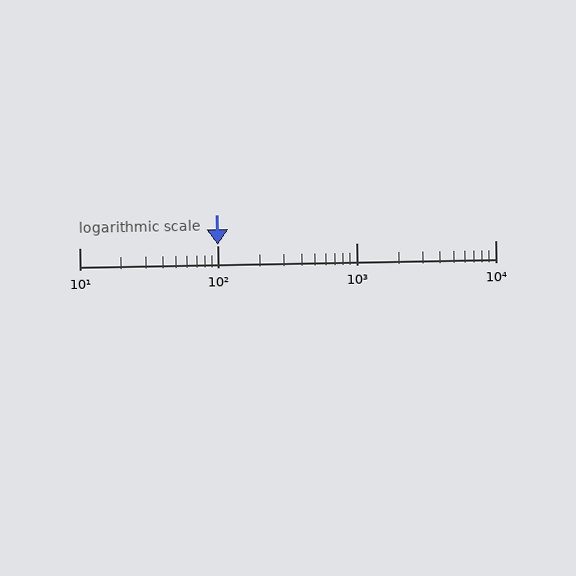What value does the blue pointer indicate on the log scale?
The pointer indicates approximately 100.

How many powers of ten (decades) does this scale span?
The scale spans 3 decades, from 10 to 10000.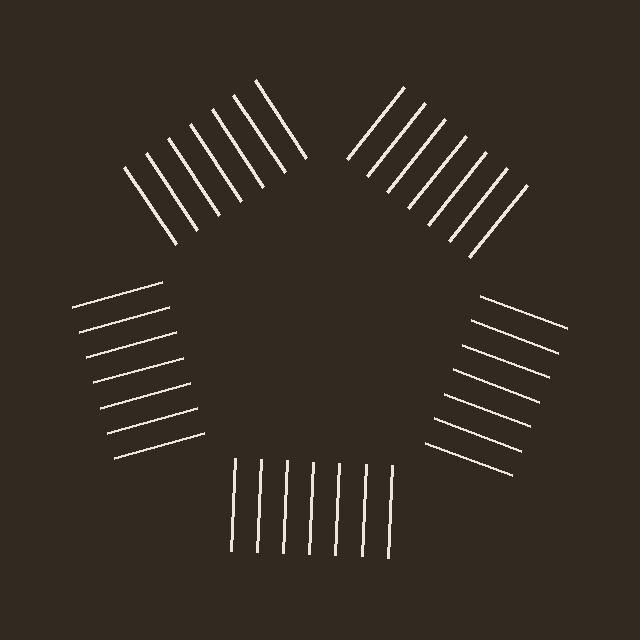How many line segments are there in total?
35 — 7 along each of the 5 edges.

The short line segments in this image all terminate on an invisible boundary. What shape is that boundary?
An illusory pentagon — the line segments terminate on its edges but no continuous stroke is drawn.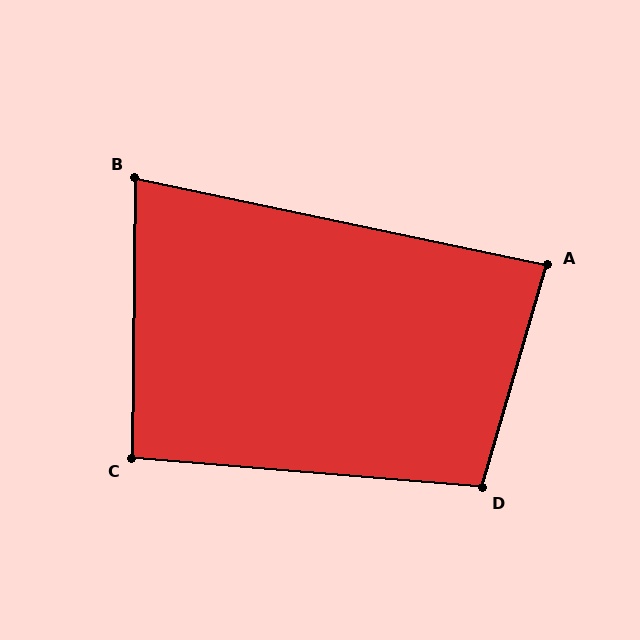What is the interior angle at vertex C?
Approximately 94 degrees (approximately right).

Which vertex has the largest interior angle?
D, at approximately 101 degrees.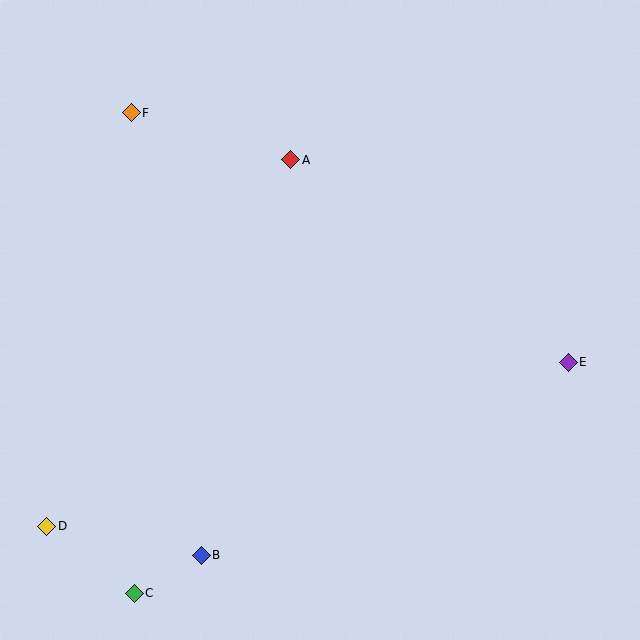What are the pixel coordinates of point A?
Point A is at (291, 160).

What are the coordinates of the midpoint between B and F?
The midpoint between B and F is at (166, 334).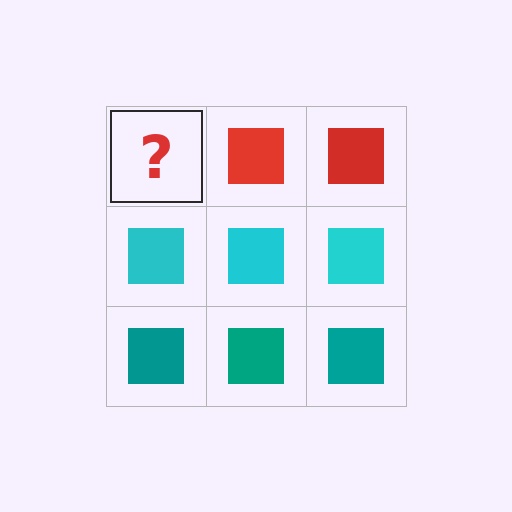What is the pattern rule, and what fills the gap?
The rule is that each row has a consistent color. The gap should be filled with a red square.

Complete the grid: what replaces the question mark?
The question mark should be replaced with a red square.